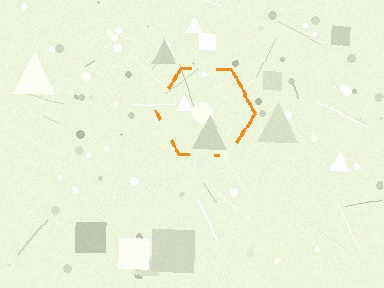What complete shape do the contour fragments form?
The contour fragments form a hexagon.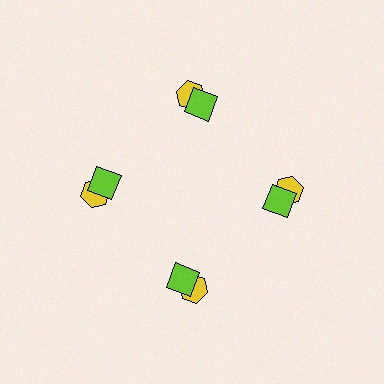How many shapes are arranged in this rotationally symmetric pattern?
There are 8 shapes, arranged in 4 groups of 2.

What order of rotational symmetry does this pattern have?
This pattern has 4-fold rotational symmetry.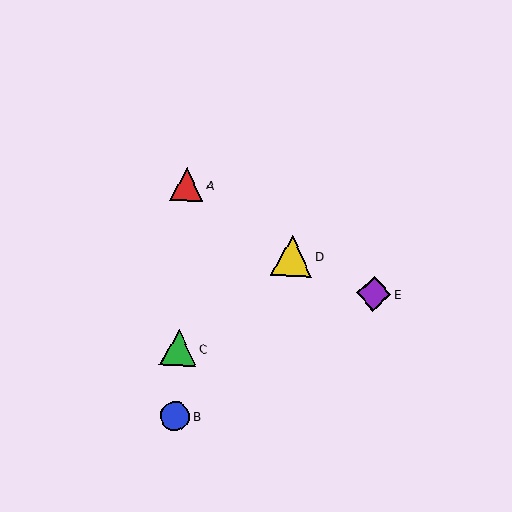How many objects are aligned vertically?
3 objects (A, B, C) are aligned vertically.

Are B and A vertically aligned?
Yes, both are at x≈175.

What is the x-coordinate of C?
Object C is at x≈178.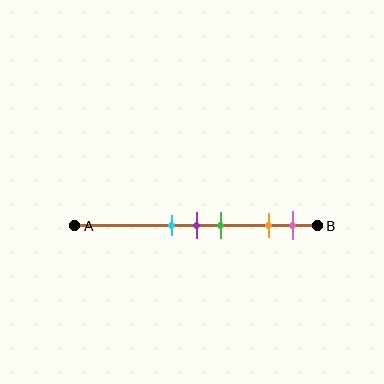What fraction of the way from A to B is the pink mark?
The pink mark is approximately 90% (0.9) of the way from A to B.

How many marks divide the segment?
There are 5 marks dividing the segment.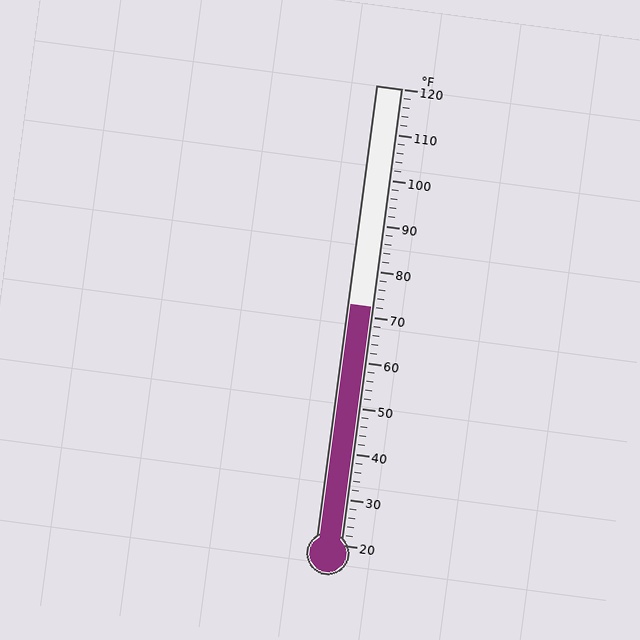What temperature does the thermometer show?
The thermometer shows approximately 72°F.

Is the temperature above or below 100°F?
The temperature is below 100°F.